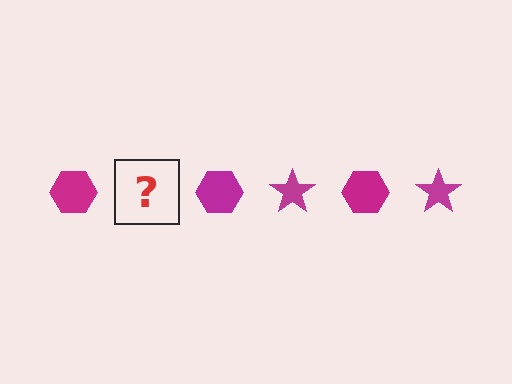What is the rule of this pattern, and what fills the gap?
The rule is that the pattern cycles through hexagon, star shapes in magenta. The gap should be filled with a magenta star.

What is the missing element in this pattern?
The missing element is a magenta star.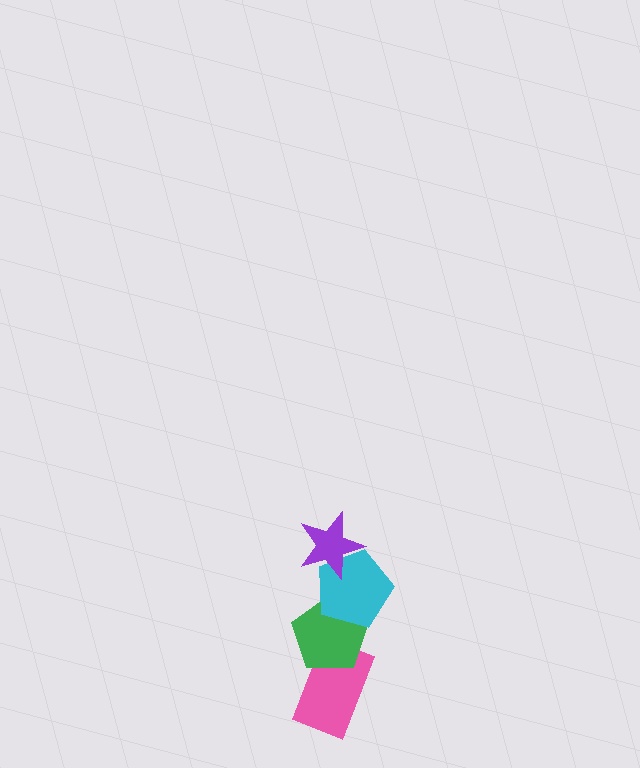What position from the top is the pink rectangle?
The pink rectangle is 4th from the top.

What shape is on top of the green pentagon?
The cyan pentagon is on top of the green pentagon.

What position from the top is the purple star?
The purple star is 1st from the top.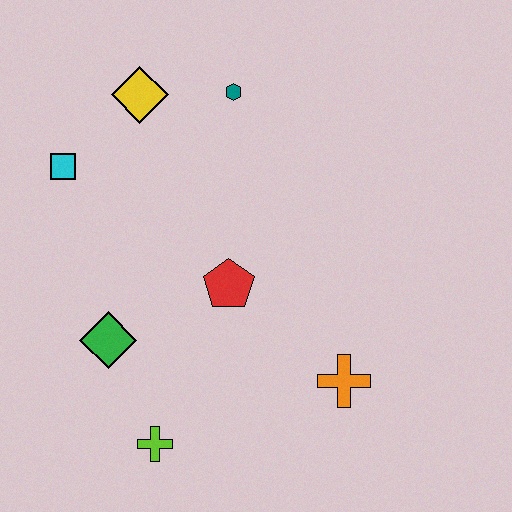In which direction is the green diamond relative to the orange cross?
The green diamond is to the left of the orange cross.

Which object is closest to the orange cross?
The red pentagon is closest to the orange cross.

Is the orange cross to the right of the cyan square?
Yes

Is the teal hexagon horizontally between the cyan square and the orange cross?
Yes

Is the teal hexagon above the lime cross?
Yes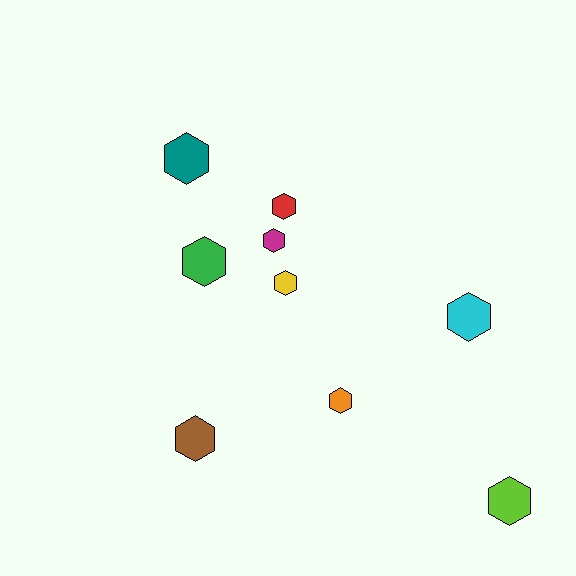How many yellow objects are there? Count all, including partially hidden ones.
There is 1 yellow object.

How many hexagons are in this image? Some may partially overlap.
There are 9 hexagons.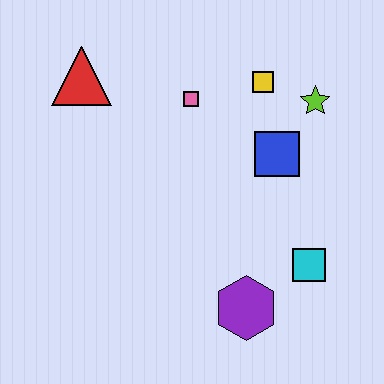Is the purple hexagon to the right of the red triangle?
Yes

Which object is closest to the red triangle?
The pink square is closest to the red triangle.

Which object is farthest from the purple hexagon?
The red triangle is farthest from the purple hexagon.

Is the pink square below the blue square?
No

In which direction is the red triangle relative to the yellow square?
The red triangle is to the left of the yellow square.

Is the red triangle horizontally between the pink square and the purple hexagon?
No